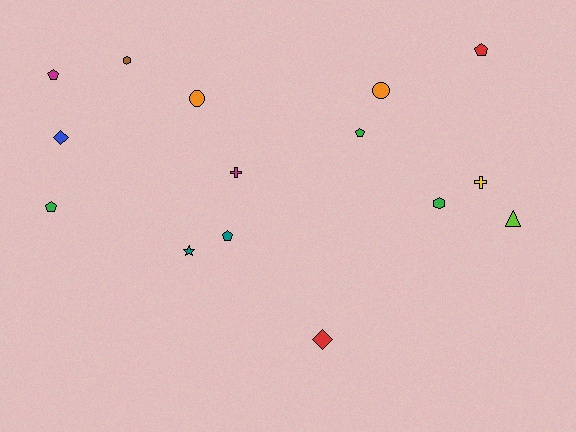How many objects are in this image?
There are 15 objects.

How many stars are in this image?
There is 1 star.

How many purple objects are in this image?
There are no purple objects.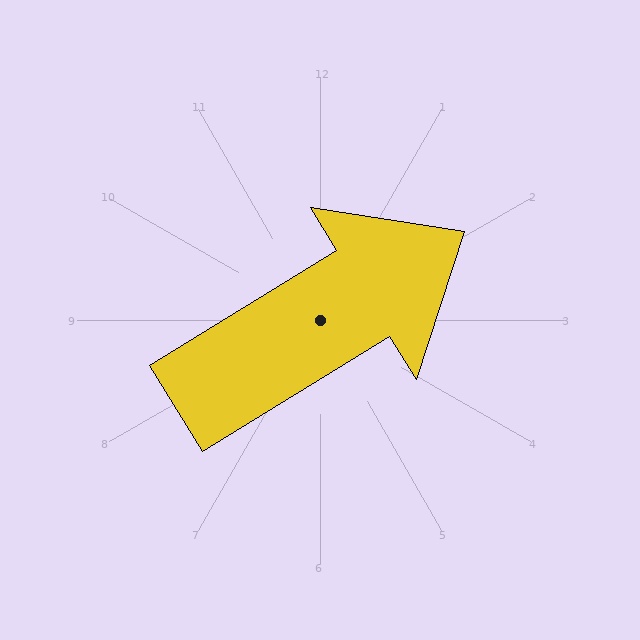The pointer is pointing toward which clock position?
Roughly 2 o'clock.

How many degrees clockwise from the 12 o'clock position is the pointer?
Approximately 58 degrees.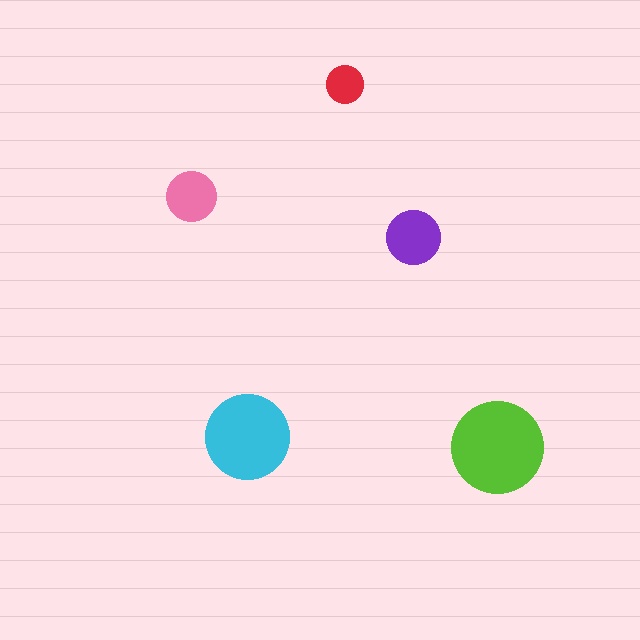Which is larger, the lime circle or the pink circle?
The lime one.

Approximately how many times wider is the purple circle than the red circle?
About 1.5 times wider.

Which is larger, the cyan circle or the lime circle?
The lime one.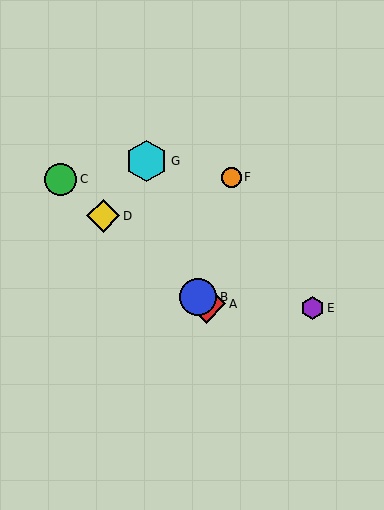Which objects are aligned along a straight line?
Objects A, B, C, D are aligned along a straight line.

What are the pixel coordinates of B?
Object B is at (198, 297).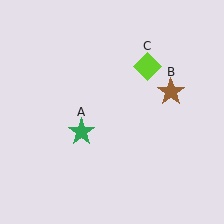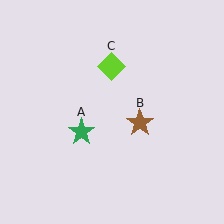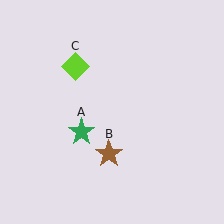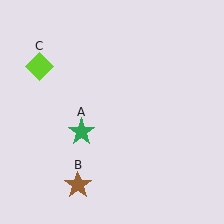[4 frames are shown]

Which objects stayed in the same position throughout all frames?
Green star (object A) remained stationary.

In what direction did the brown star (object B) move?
The brown star (object B) moved down and to the left.